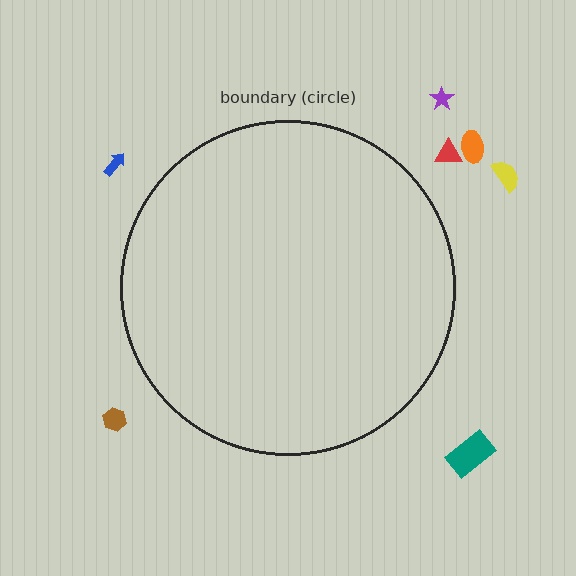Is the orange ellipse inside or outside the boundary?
Outside.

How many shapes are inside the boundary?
0 inside, 7 outside.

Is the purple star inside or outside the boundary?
Outside.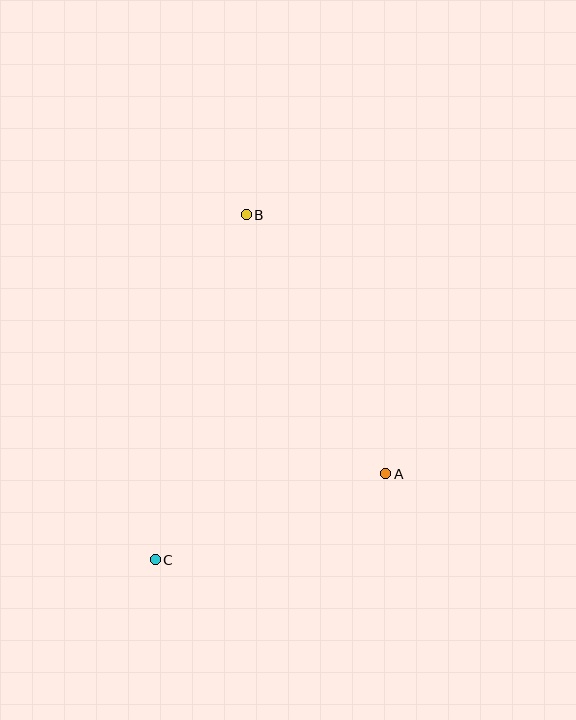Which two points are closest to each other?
Points A and C are closest to each other.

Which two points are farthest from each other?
Points B and C are farthest from each other.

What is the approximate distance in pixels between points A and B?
The distance between A and B is approximately 294 pixels.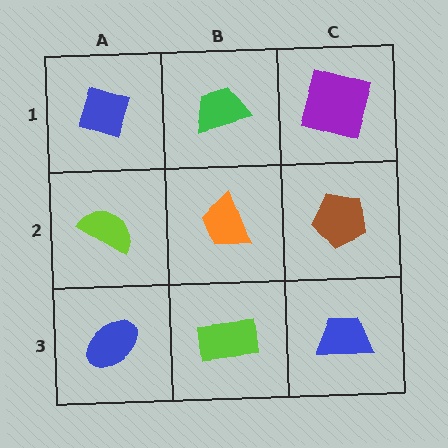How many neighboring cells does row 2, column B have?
4.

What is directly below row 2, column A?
A blue ellipse.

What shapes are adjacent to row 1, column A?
A lime semicircle (row 2, column A), a green trapezoid (row 1, column B).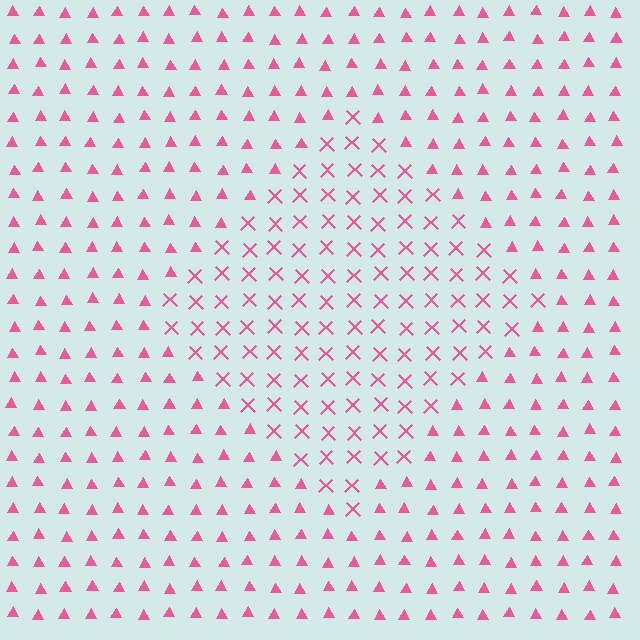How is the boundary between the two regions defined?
The boundary is defined by a change in element shape: X marks inside vs. triangles outside. All elements share the same color and spacing.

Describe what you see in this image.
The image is filled with small pink elements arranged in a uniform grid. A diamond-shaped region contains X marks, while the surrounding area contains triangles. The boundary is defined purely by the change in element shape.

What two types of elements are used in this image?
The image uses X marks inside the diamond region and triangles outside it.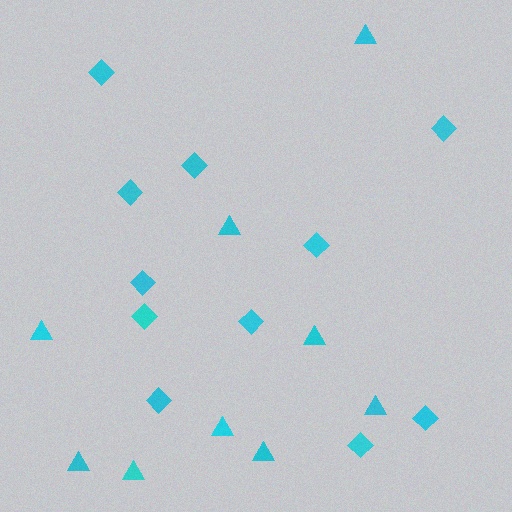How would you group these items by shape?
There are 2 groups: one group of diamonds (11) and one group of triangles (9).